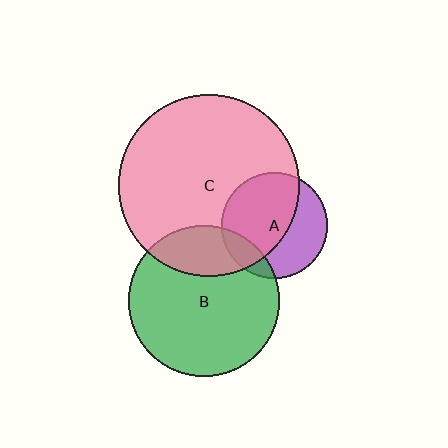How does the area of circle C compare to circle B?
Approximately 1.5 times.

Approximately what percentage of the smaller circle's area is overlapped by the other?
Approximately 15%.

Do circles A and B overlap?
Yes.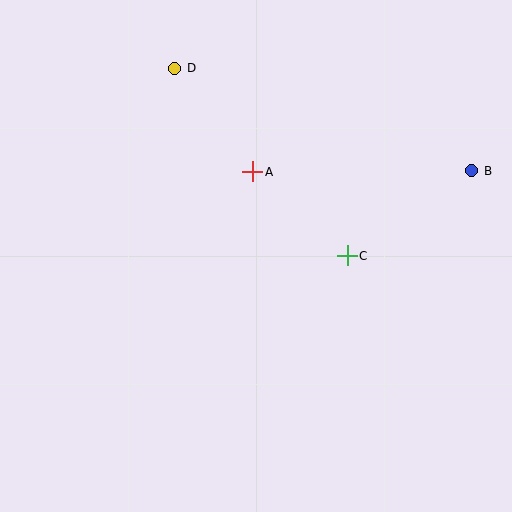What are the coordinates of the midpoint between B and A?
The midpoint between B and A is at (362, 171).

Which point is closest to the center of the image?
Point A at (253, 172) is closest to the center.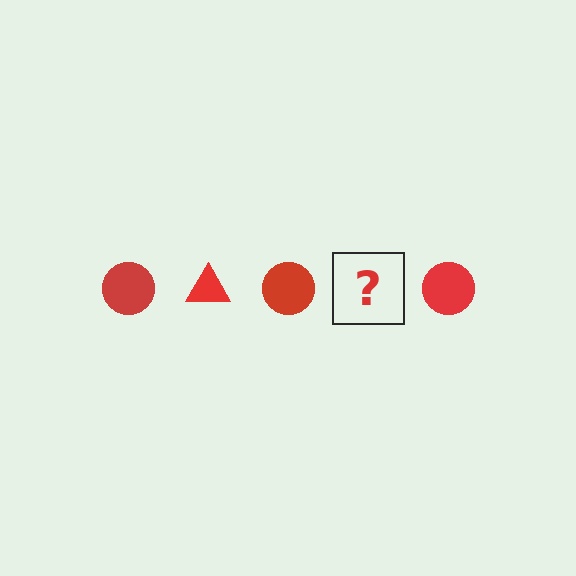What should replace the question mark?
The question mark should be replaced with a red triangle.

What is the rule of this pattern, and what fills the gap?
The rule is that the pattern cycles through circle, triangle shapes in red. The gap should be filled with a red triangle.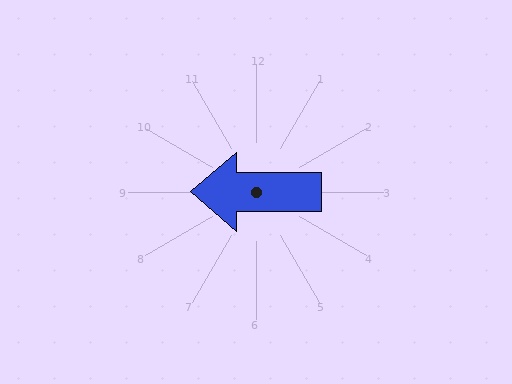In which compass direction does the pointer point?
West.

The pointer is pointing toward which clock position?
Roughly 9 o'clock.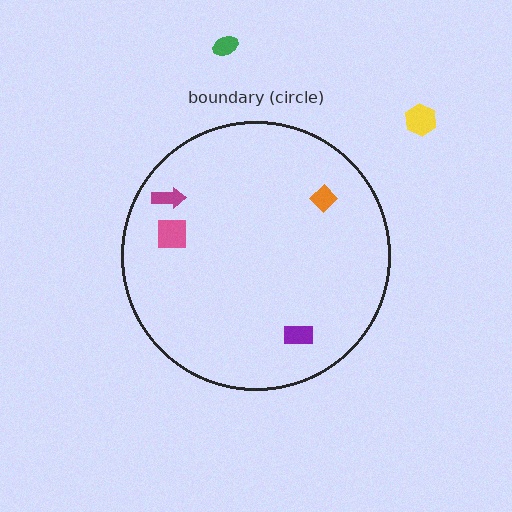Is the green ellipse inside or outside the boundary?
Outside.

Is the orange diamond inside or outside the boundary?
Inside.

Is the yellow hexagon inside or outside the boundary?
Outside.